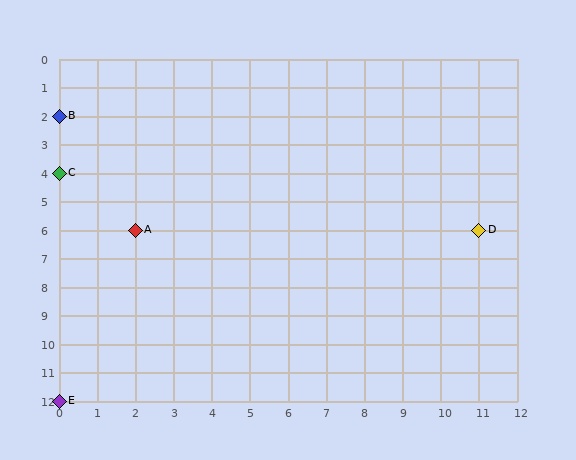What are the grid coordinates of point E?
Point E is at grid coordinates (0, 12).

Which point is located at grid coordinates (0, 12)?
Point E is at (0, 12).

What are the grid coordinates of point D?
Point D is at grid coordinates (11, 6).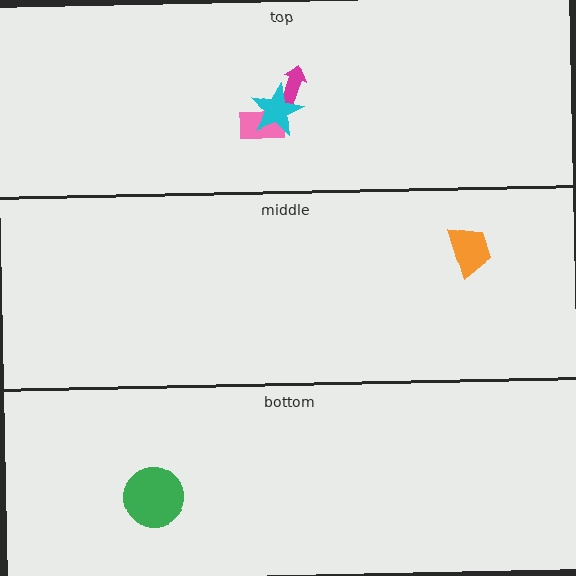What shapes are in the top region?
The magenta arrow, the pink rectangle, the cyan star.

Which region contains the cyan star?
The top region.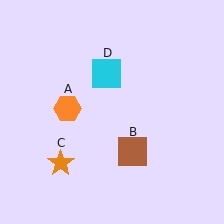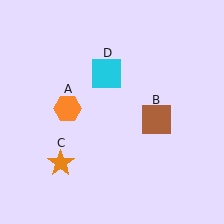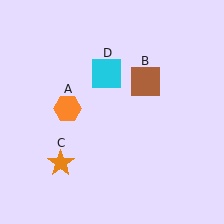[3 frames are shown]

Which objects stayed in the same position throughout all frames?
Orange hexagon (object A) and orange star (object C) and cyan square (object D) remained stationary.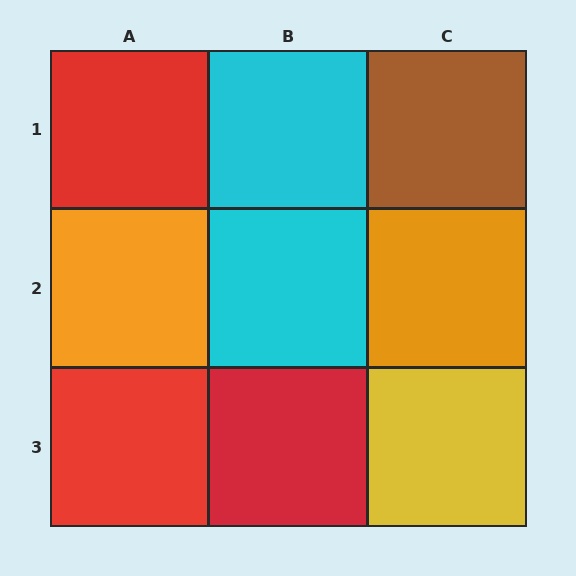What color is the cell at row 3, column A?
Red.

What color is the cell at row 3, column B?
Red.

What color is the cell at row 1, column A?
Red.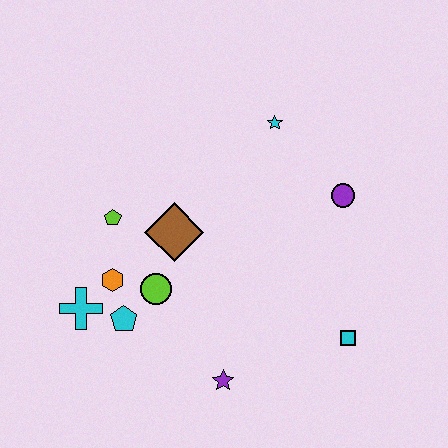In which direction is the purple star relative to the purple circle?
The purple star is below the purple circle.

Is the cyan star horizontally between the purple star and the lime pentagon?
No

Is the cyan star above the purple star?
Yes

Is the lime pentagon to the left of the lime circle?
Yes